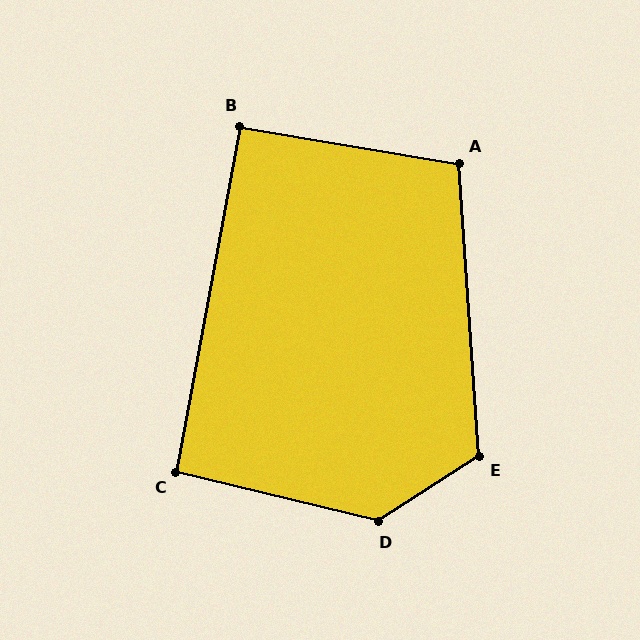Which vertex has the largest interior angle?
D, at approximately 134 degrees.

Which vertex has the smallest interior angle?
B, at approximately 91 degrees.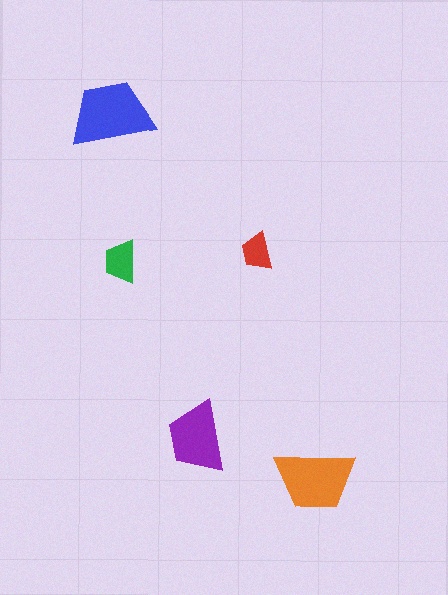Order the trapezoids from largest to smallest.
the blue one, the orange one, the purple one, the green one, the red one.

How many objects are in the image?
There are 5 objects in the image.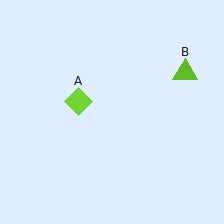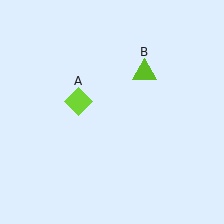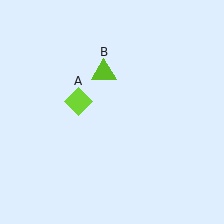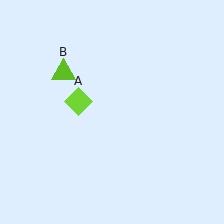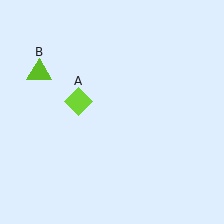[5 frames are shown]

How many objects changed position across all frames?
1 object changed position: lime triangle (object B).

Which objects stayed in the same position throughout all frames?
Lime diamond (object A) remained stationary.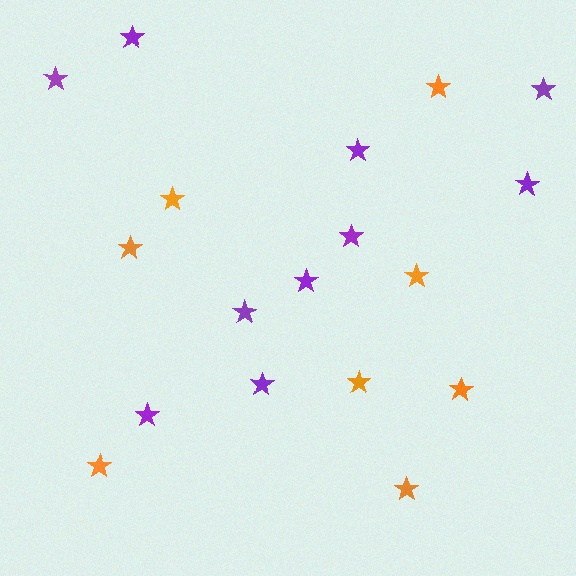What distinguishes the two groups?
There are 2 groups: one group of orange stars (8) and one group of purple stars (10).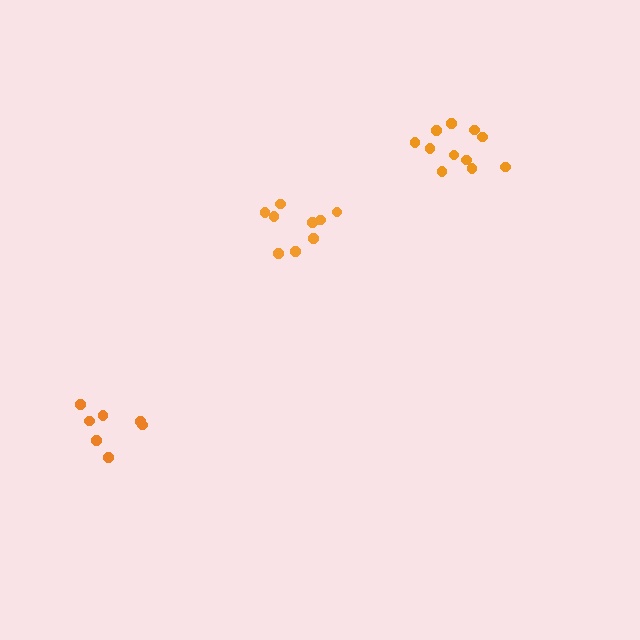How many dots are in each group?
Group 1: 11 dots, Group 2: 7 dots, Group 3: 9 dots (27 total).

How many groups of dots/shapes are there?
There are 3 groups.